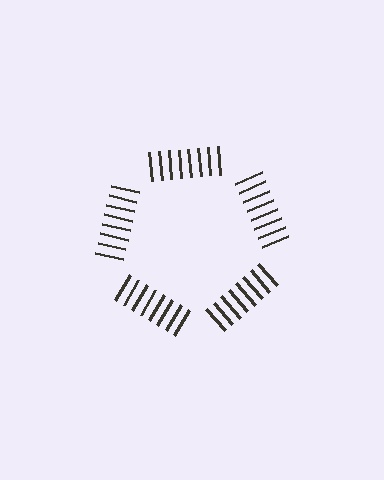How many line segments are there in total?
40 — 8 along each of the 5 edges.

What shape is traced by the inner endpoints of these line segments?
An illusory pentagon — the line segments terminate on its edges but no continuous stroke is drawn.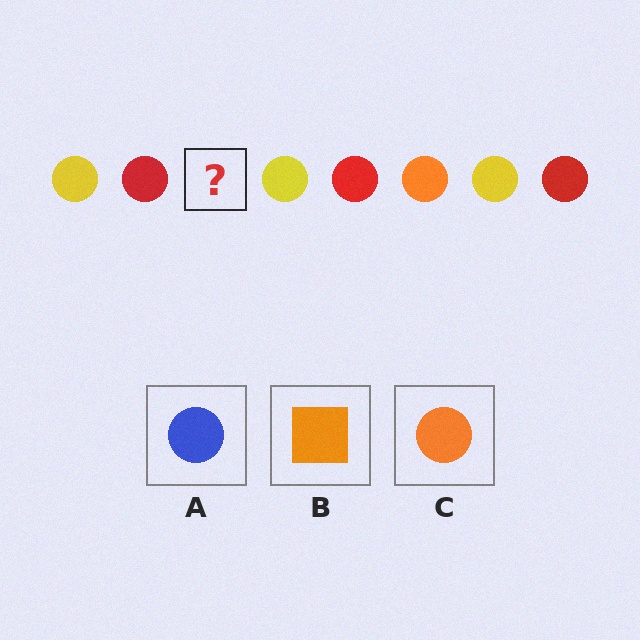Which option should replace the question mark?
Option C.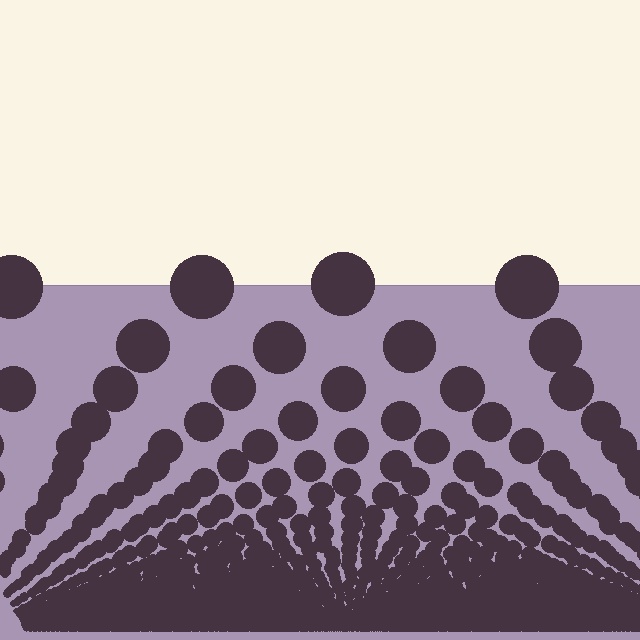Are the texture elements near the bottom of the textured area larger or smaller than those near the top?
Smaller. The gradient is inverted — elements near the bottom are smaller and denser.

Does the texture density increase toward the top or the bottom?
Density increases toward the bottom.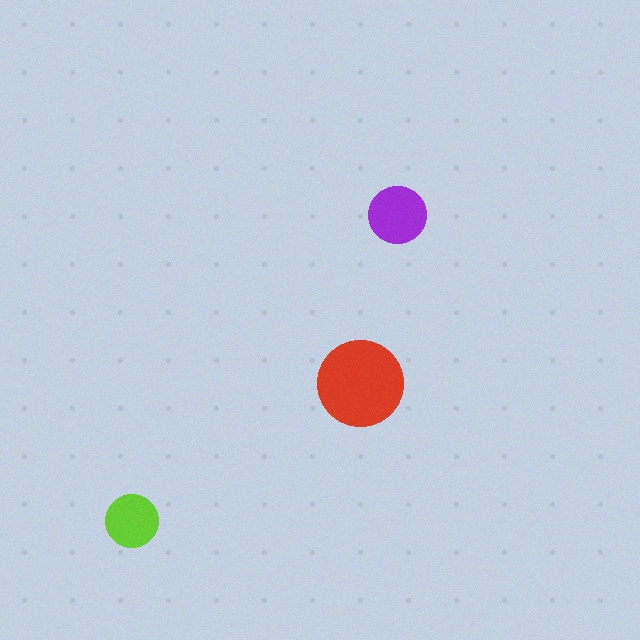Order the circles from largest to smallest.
the red one, the purple one, the lime one.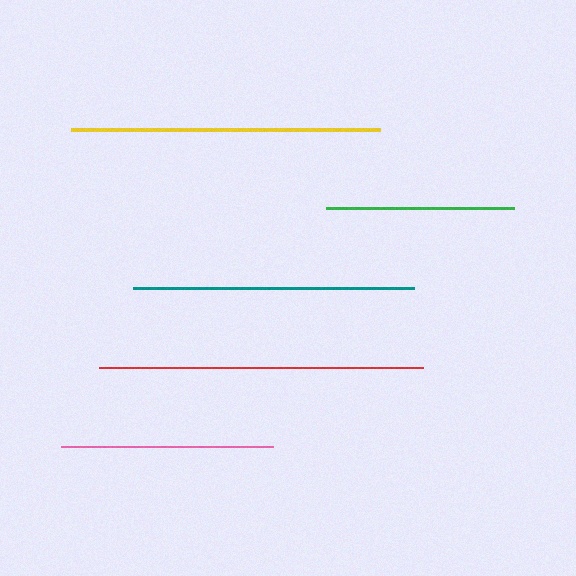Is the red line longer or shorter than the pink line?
The red line is longer than the pink line.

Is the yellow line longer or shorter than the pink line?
The yellow line is longer than the pink line.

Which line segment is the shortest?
The green line is the shortest at approximately 188 pixels.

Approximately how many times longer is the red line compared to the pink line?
The red line is approximately 1.5 times the length of the pink line.